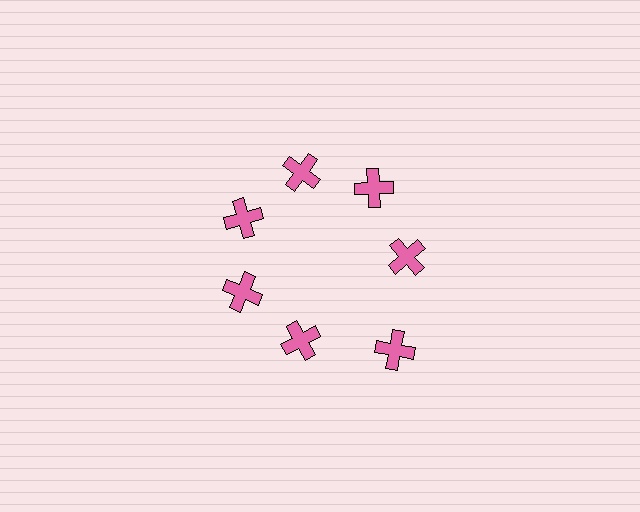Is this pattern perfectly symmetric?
No. The 7 pink crosses are arranged in a ring, but one element near the 5 o'clock position is pushed outward from the center, breaking the 7-fold rotational symmetry.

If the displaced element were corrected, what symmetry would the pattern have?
It would have 7-fold rotational symmetry — the pattern would map onto itself every 51 degrees.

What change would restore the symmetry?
The symmetry would be restored by moving it inward, back onto the ring so that all 7 crosses sit at equal angles and equal distance from the center.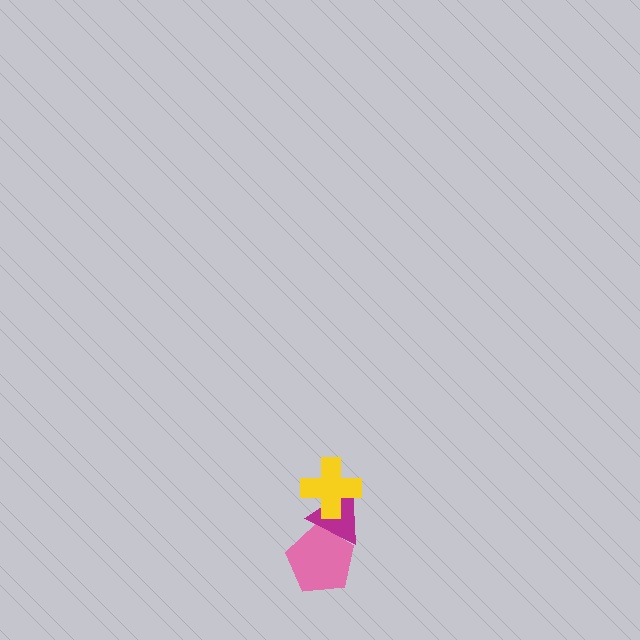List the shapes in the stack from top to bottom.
From top to bottom: the yellow cross, the magenta triangle, the pink pentagon.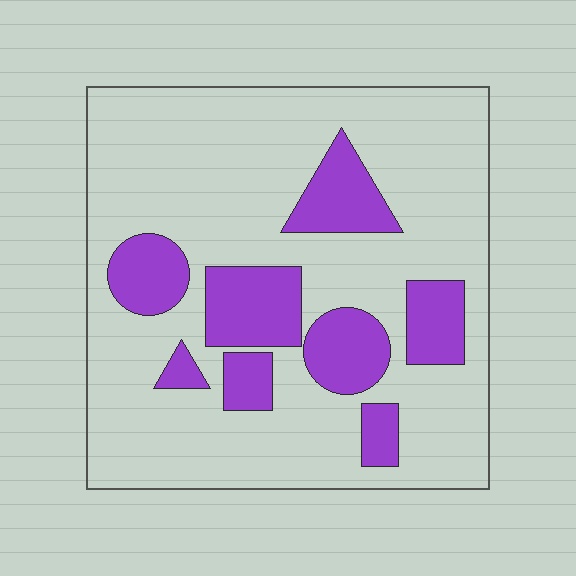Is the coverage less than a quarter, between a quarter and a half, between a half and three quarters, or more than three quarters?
Less than a quarter.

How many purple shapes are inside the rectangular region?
8.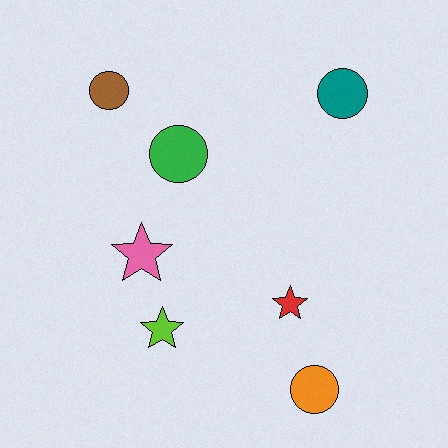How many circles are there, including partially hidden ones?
There are 4 circles.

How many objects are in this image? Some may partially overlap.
There are 7 objects.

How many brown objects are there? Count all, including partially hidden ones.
There is 1 brown object.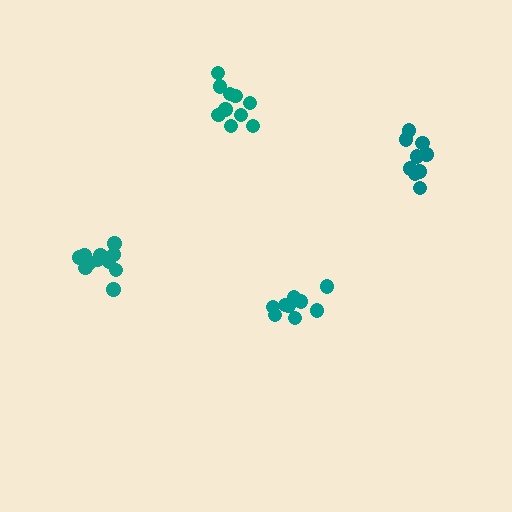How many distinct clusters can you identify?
There are 4 distinct clusters.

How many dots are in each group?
Group 1: 12 dots, Group 2: 10 dots, Group 3: 9 dots, Group 4: 9 dots (40 total).